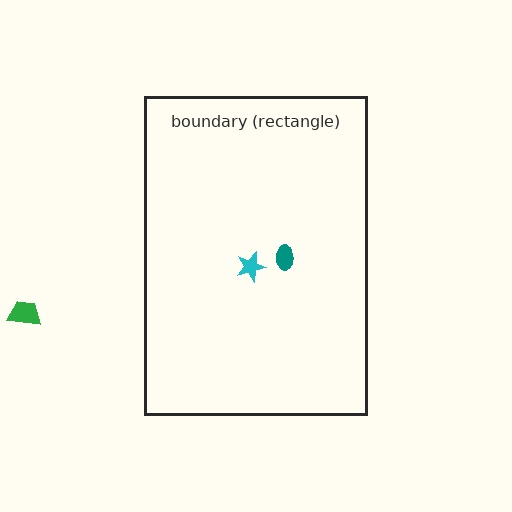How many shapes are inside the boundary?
2 inside, 1 outside.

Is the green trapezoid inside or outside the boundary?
Outside.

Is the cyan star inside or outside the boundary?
Inside.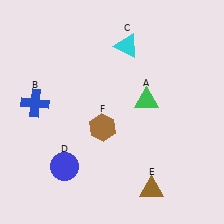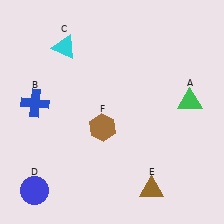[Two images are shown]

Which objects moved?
The objects that moved are: the green triangle (A), the cyan triangle (C), the blue circle (D).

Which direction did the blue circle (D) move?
The blue circle (D) moved left.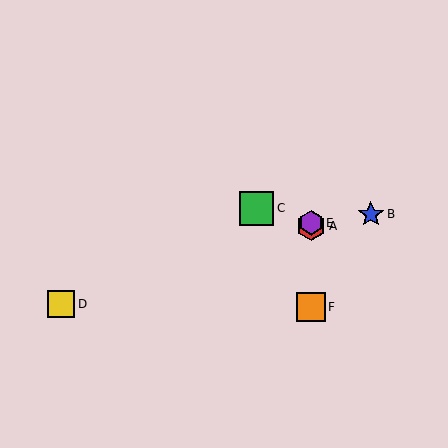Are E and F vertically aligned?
Yes, both are at x≈311.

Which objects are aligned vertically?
Objects A, E, F are aligned vertically.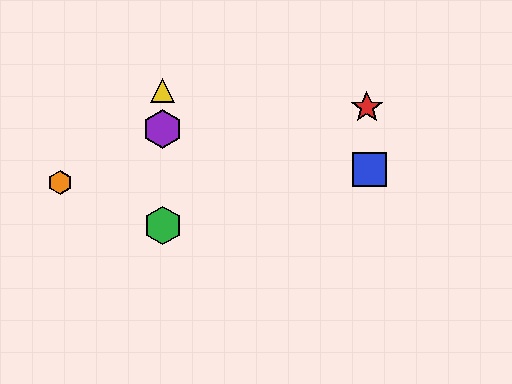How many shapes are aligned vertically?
3 shapes (the green hexagon, the yellow triangle, the purple hexagon) are aligned vertically.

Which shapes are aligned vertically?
The green hexagon, the yellow triangle, the purple hexagon are aligned vertically.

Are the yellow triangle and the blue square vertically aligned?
No, the yellow triangle is at x≈163 and the blue square is at x≈369.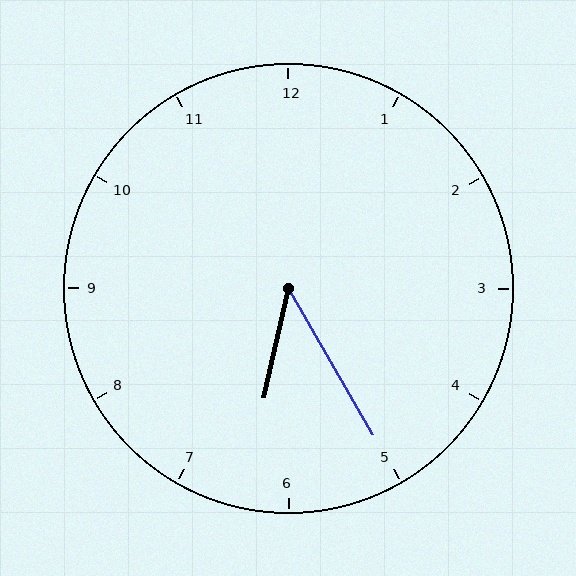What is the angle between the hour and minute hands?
Approximately 42 degrees.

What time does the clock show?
6:25.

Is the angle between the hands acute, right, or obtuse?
It is acute.